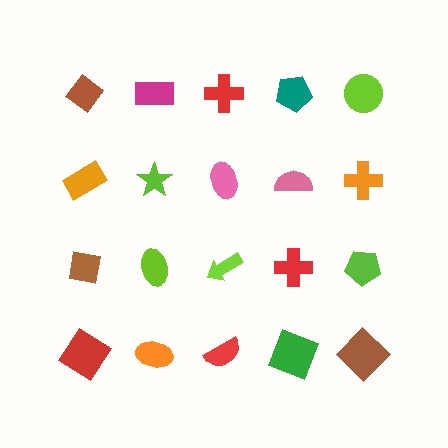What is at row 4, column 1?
A red diamond.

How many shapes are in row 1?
5 shapes.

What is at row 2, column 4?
A pink semicircle.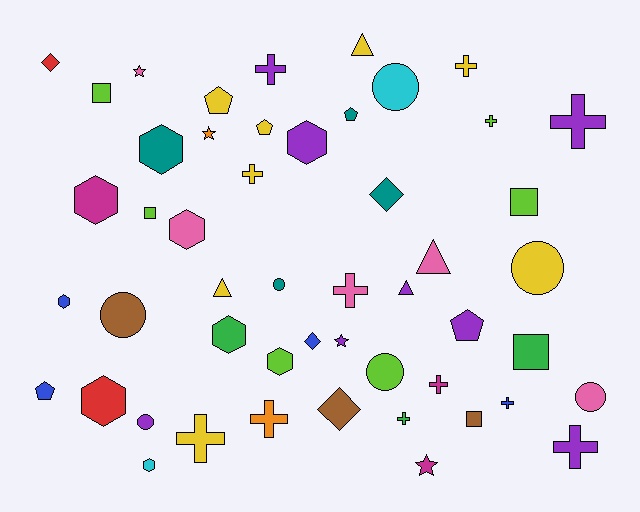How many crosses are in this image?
There are 12 crosses.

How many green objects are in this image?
There are 3 green objects.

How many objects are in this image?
There are 50 objects.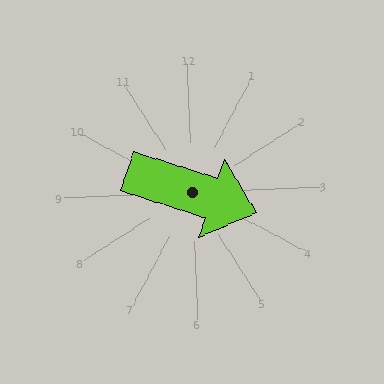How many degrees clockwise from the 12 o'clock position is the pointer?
Approximately 110 degrees.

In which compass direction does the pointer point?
East.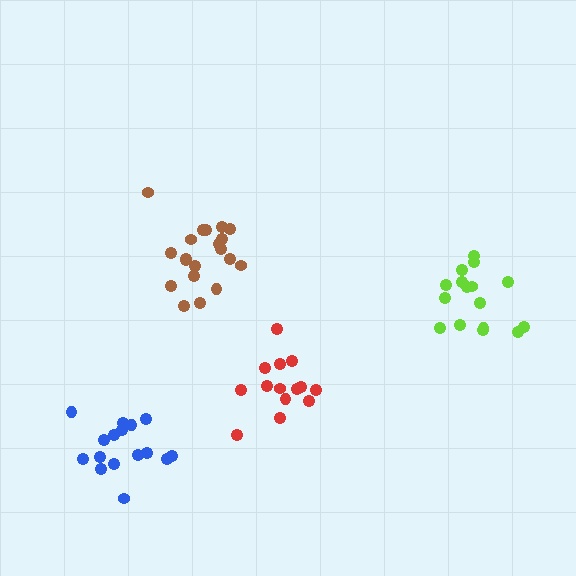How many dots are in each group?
Group 1: 16 dots, Group 2: 20 dots, Group 3: 14 dots, Group 4: 16 dots (66 total).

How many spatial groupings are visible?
There are 4 spatial groupings.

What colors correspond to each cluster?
The clusters are colored: lime, brown, red, blue.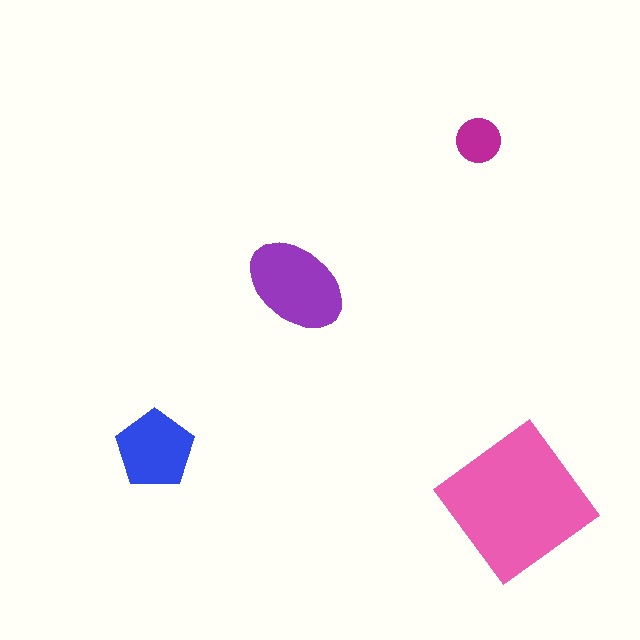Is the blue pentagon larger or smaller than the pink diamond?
Smaller.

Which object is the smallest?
The magenta circle.